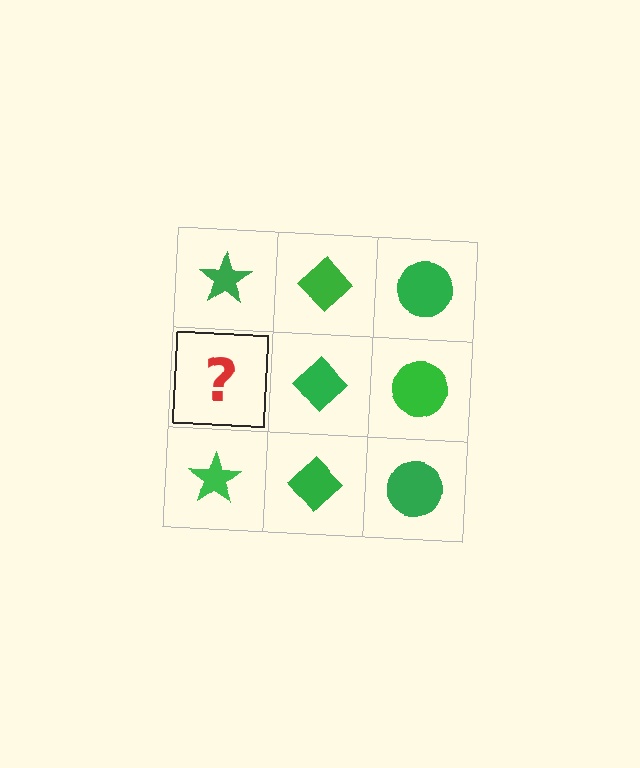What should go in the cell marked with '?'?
The missing cell should contain a green star.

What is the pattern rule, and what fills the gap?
The rule is that each column has a consistent shape. The gap should be filled with a green star.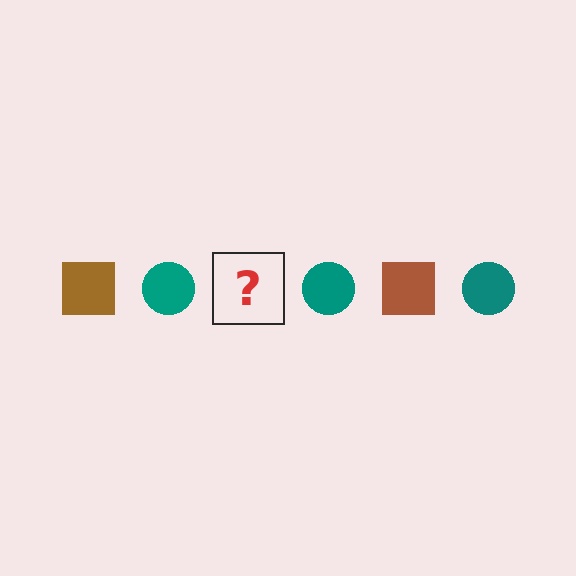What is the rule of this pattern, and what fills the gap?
The rule is that the pattern alternates between brown square and teal circle. The gap should be filled with a brown square.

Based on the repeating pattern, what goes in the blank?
The blank should be a brown square.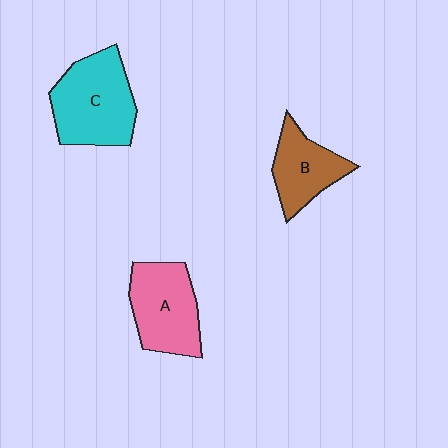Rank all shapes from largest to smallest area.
From largest to smallest: C (cyan), A (pink), B (brown).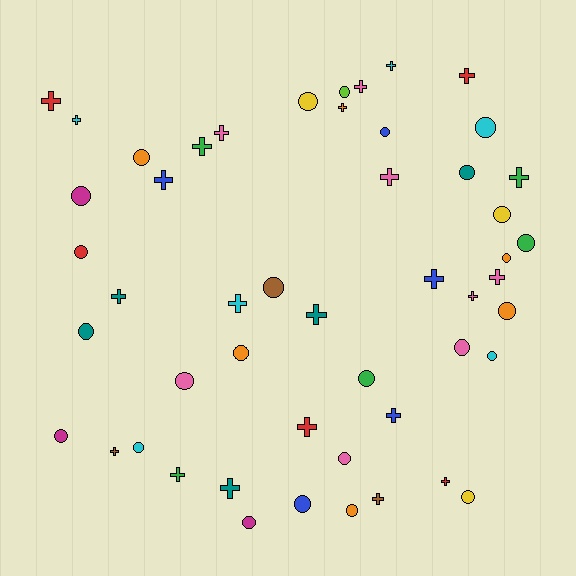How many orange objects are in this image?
There are 6 orange objects.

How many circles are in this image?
There are 26 circles.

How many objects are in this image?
There are 50 objects.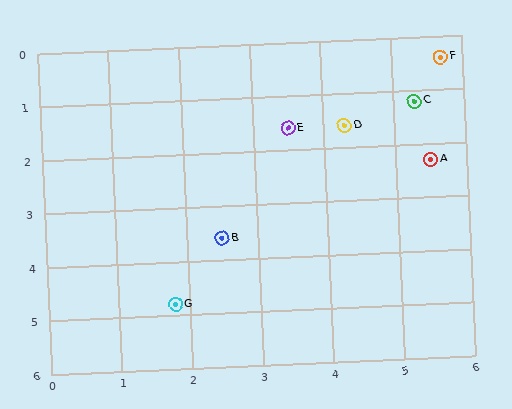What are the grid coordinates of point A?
Point A is at approximately (5.5, 2.3).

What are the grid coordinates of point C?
Point C is at approximately (5.3, 1.2).